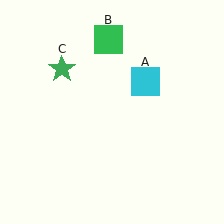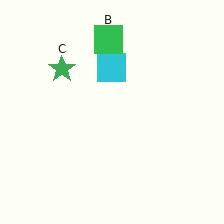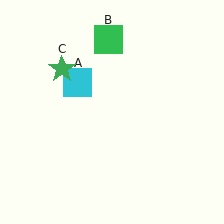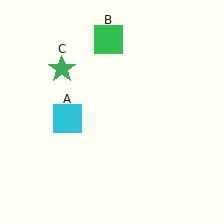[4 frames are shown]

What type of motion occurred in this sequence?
The cyan square (object A) rotated counterclockwise around the center of the scene.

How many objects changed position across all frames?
1 object changed position: cyan square (object A).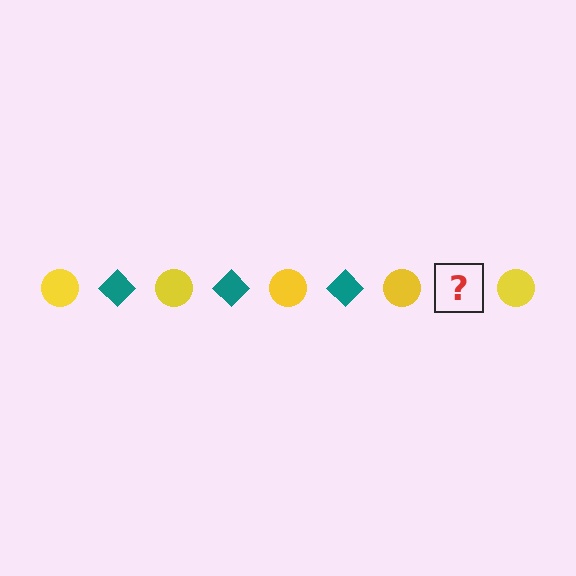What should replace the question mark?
The question mark should be replaced with a teal diamond.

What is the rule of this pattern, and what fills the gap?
The rule is that the pattern alternates between yellow circle and teal diamond. The gap should be filled with a teal diamond.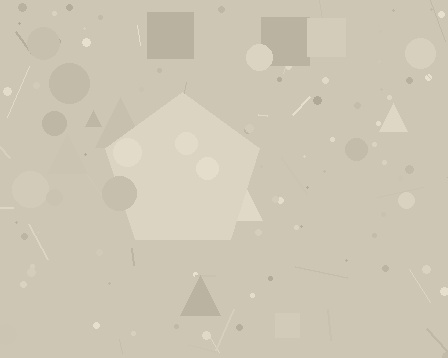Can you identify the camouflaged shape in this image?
The camouflaged shape is a pentagon.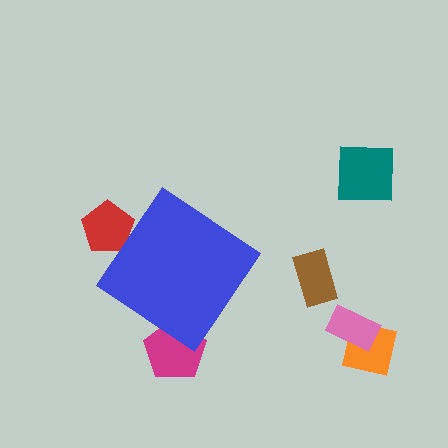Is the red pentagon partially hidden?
Yes, the red pentagon is partially hidden behind the blue diamond.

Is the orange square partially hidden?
No, the orange square is fully visible.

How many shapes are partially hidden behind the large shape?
2 shapes are partially hidden.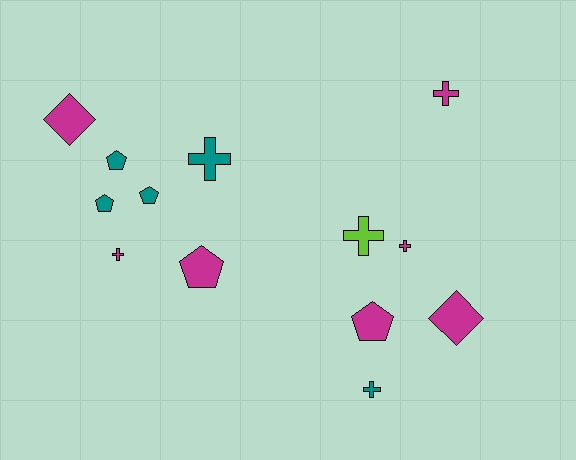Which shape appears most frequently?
Cross, with 6 objects.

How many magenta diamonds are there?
There are 2 magenta diamonds.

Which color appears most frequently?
Magenta, with 7 objects.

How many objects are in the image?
There are 13 objects.